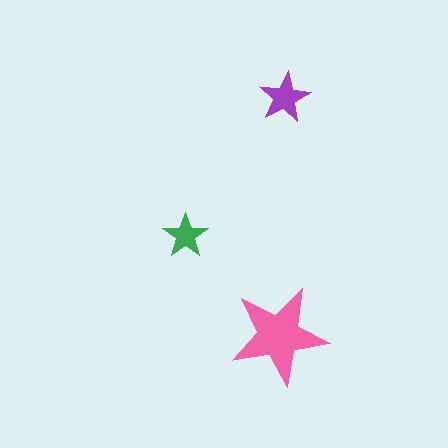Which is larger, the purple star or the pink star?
The pink one.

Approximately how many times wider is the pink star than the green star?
About 2 times wider.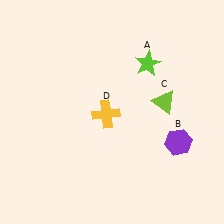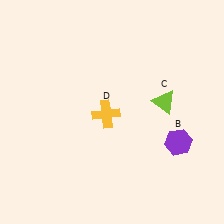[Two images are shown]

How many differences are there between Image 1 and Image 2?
There is 1 difference between the two images.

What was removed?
The lime star (A) was removed in Image 2.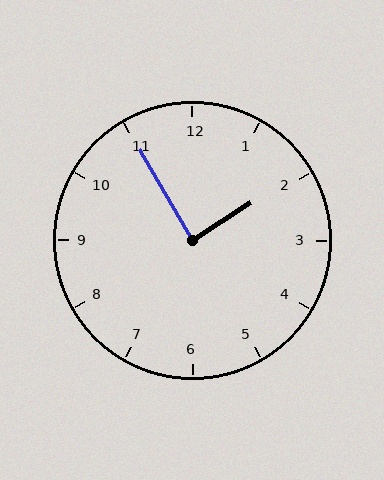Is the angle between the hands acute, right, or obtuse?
It is right.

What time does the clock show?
1:55.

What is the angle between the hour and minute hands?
Approximately 88 degrees.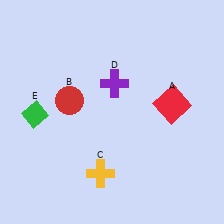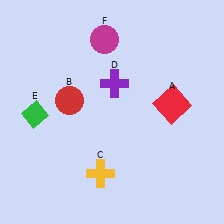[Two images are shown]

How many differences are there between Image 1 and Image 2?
There is 1 difference between the two images.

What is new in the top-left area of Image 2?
A magenta circle (F) was added in the top-left area of Image 2.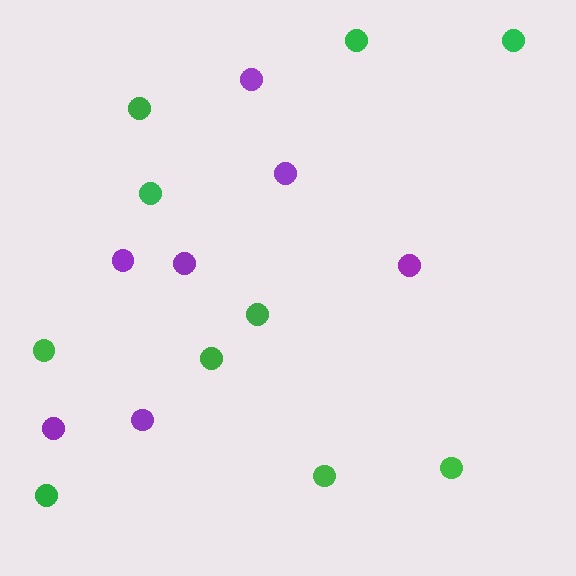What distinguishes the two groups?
There are 2 groups: one group of green circles (10) and one group of purple circles (7).